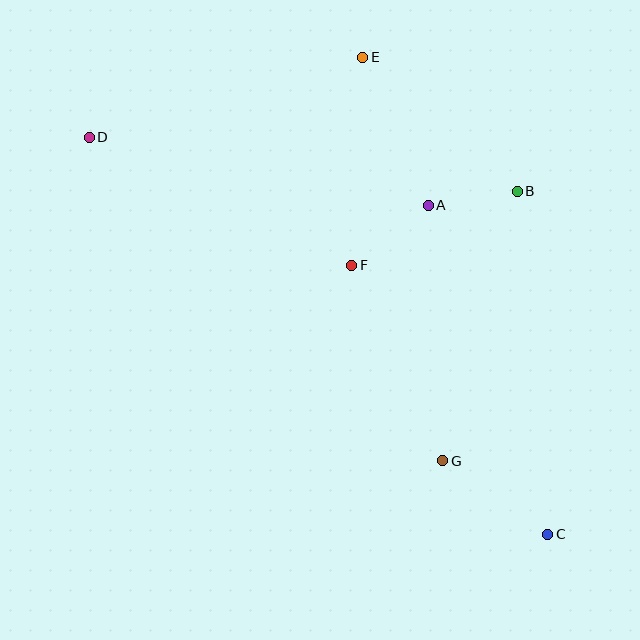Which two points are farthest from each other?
Points C and D are farthest from each other.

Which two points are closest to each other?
Points A and B are closest to each other.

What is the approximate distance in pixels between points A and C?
The distance between A and C is approximately 350 pixels.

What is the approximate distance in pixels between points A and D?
The distance between A and D is approximately 346 pixels.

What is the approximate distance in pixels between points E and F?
The distance between E and F is approximately 209 pixels.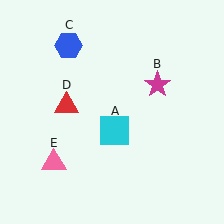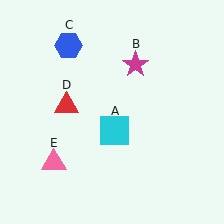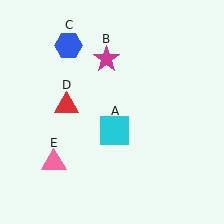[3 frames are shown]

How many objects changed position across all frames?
1 object changed position: magenta star (object B).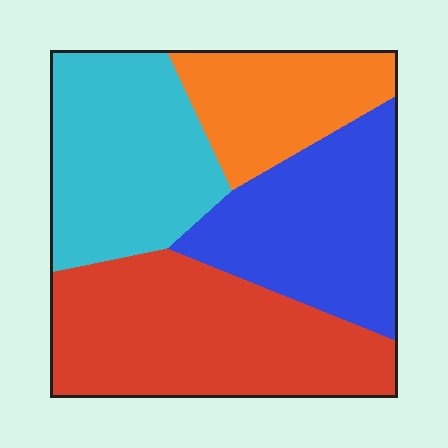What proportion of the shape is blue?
Blue takes up less than a quarter of the shape.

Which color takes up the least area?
Orange, at roughly 15%.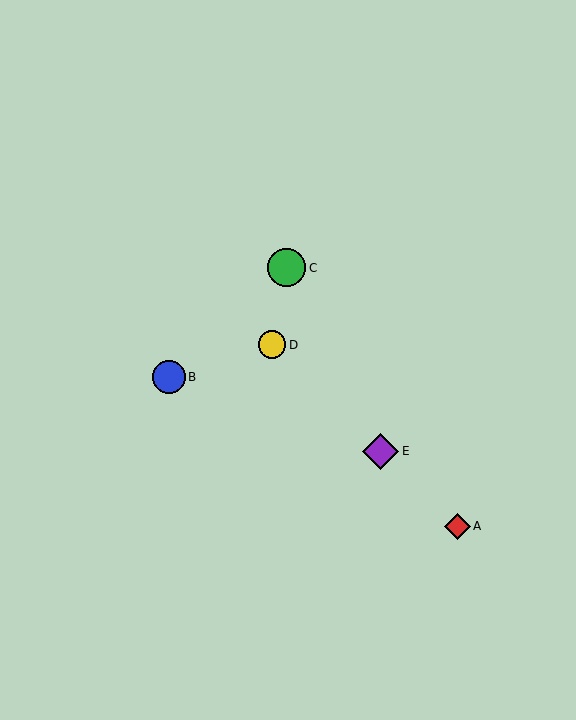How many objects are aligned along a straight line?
3 objects (A, D, E) are aligned along a straight line.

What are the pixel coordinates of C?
Object C is at (287, 268).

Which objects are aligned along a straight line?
Objects A, D, E are aligned along a straight line.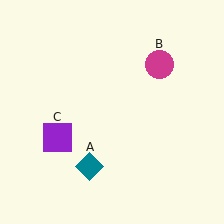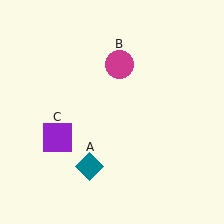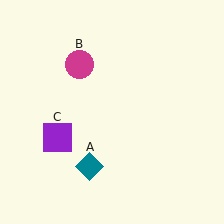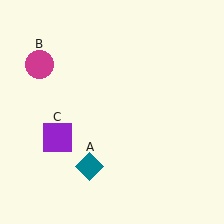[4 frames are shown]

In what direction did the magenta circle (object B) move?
The magenta circle (object B) moved left.